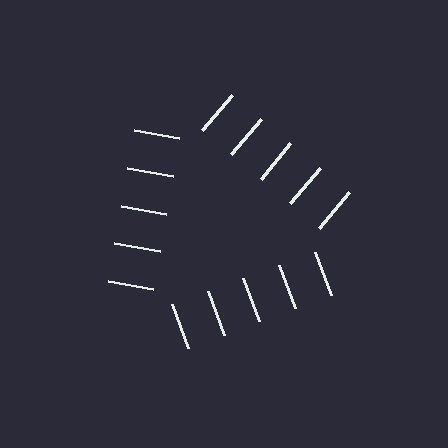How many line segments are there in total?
15 — 5 along each of the 3 edges.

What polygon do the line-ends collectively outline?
An illusory triangle — the line segments terminate on its edges but no continuous stroke is drawn.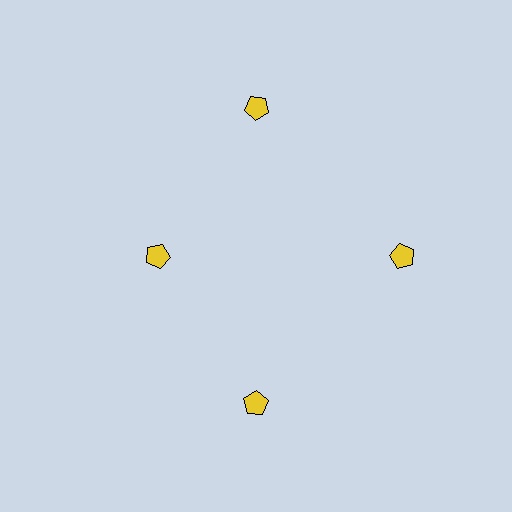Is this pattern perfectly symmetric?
No. The 4 yellow pentagons are arranged in a ring, but one element near the 9 o'clock position is pulled inward toward the center, breaking the 4-fold rotational symmetry.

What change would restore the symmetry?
The symmetry would be restored by moving it outward, back onto the ring so that all 4 pentagons sit at equal angles and equal distance from the center.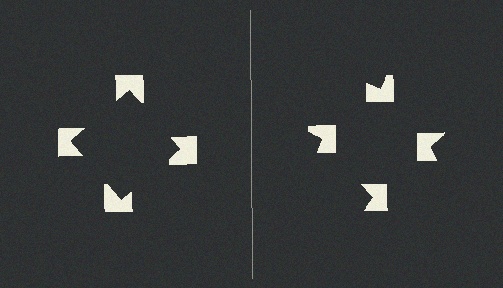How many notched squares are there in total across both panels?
8 — 4 on each side.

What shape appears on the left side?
An illusory square.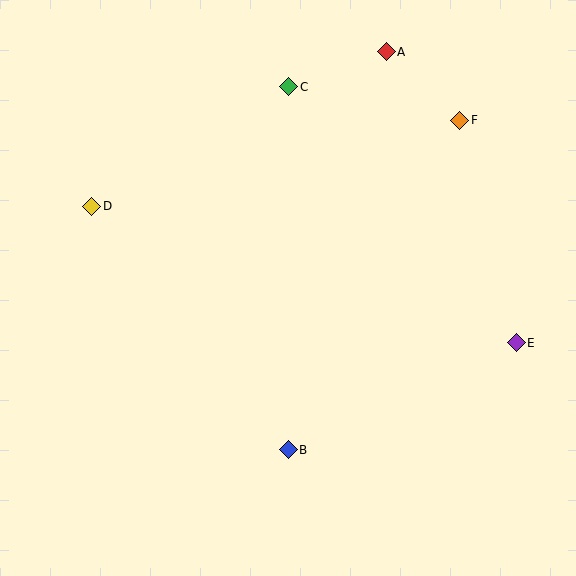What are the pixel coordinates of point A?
Point A is at (386, 52).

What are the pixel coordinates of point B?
Point B is at (288, 450).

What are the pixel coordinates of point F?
Point F is at (460, 120).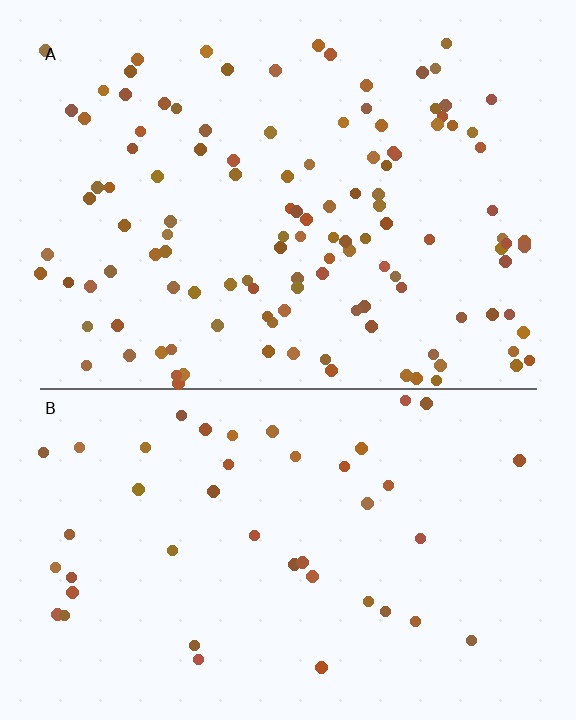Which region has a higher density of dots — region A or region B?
A (the top).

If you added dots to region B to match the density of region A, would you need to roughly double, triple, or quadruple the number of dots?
Approximately triple.